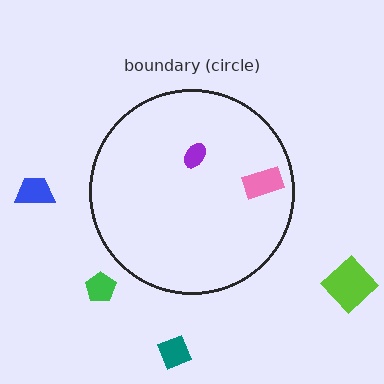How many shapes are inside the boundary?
2 inside, 4 outside.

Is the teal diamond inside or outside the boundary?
Outside.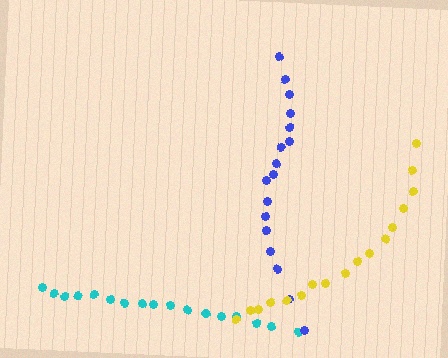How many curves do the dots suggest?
There are 3 distinct paths.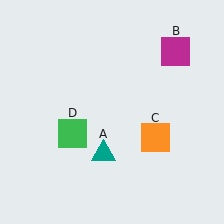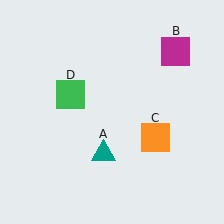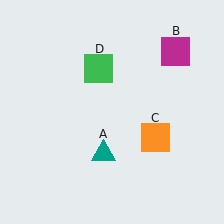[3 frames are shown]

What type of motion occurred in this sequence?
The green square (object D) rotated clockwise around the center of the scene.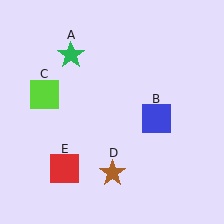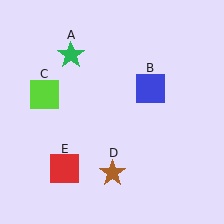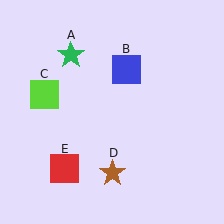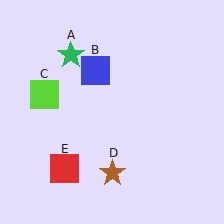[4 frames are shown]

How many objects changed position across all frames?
1 object changed position: blue square (object B).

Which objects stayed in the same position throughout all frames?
Green star (object A) and lime square (object C) and brown star (object D) and red square (object E) remained stationary.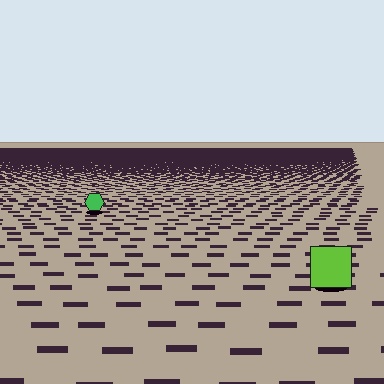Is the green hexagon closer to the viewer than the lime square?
No. The lime square is closer — you can tell from the texture gradient: the ground texture is coarser near it.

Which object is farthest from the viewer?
The green hexagon is farthest from the viewer. It appears smaller and the ground texture around it is denser.